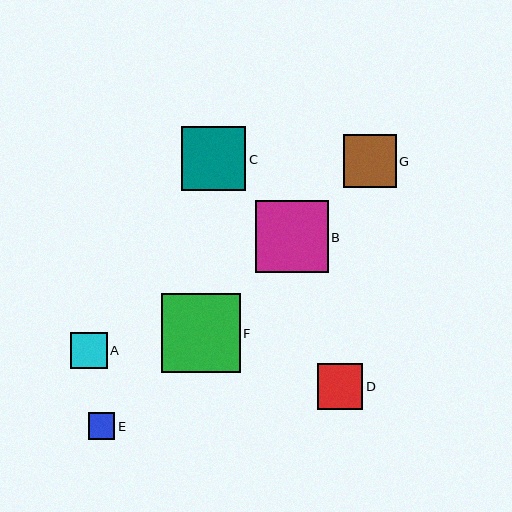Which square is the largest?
Square F is the largest with a size of approximately 79 pixels.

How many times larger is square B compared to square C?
Square B is approximately 1.1 times the size of square C.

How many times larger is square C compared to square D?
Square C is approximately 1.4 times the size of square D.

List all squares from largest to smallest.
From largest to smallest: F, B, C, G, D, A, E.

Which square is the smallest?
Square E is the smallest with a size of approximately 27 pixels.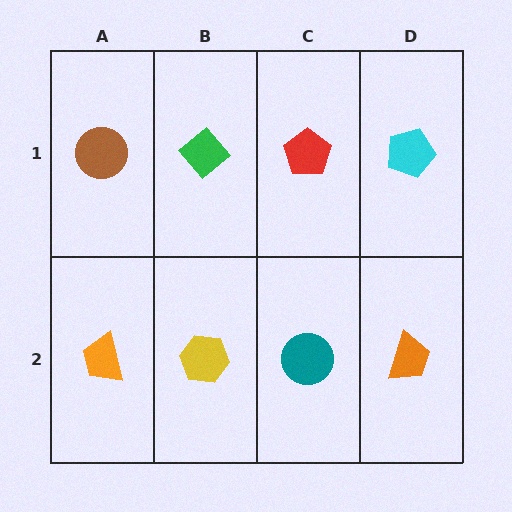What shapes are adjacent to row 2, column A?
A brown circle (row 1, column A), a yellow hexagon (row 2, column B).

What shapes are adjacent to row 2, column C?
A red pentagon (row 1, column C), a yellow hexagon (row 2, column B), an orange trapezoid (row 2, column D).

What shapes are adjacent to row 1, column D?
An orange trapezoid (row 2, column D), a red pentagon (row 1, column C).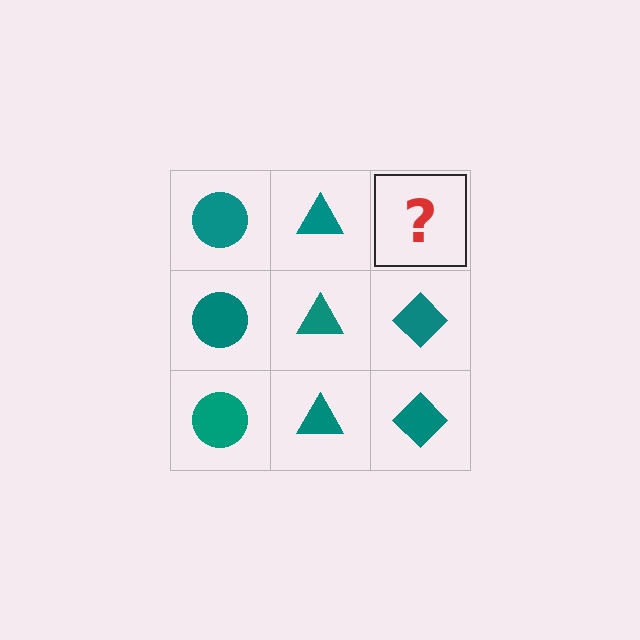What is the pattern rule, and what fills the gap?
The rule is that each column has a consistent shape. The gap should be filled with a teal diamond.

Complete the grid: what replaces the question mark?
The question mark should be replaced with a teal diamond.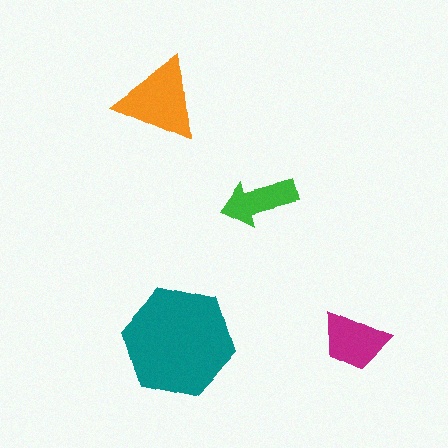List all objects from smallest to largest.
The green arrow, the magenta trapezoid, the orange triangle, the teal hexagon.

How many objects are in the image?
There are 4 objects in the image.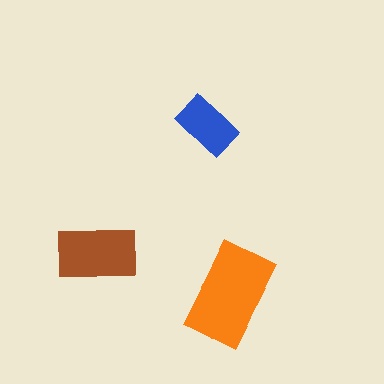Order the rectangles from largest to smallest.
the orange one, the brown one, the blue one.